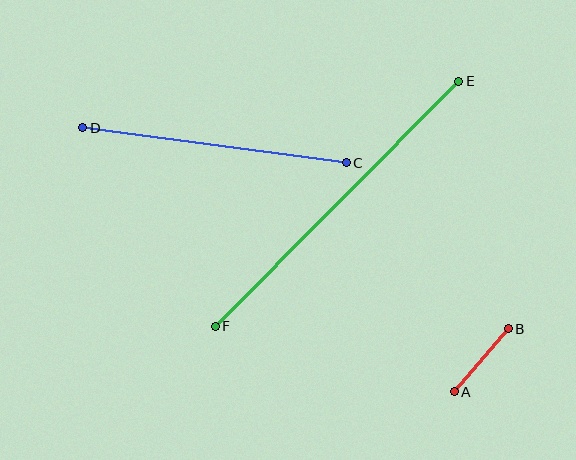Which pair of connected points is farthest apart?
Points E and F are farthest apart.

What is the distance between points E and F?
The distance is approximately 345 pixels.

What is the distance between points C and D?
The distance is approximately 266 pixels.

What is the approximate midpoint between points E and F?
The midpoint is at approximately (337, 204) pixels.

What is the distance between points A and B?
The distance is approximately 83 pixels.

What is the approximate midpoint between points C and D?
The midpoint is at approximately (215, 145) pixels.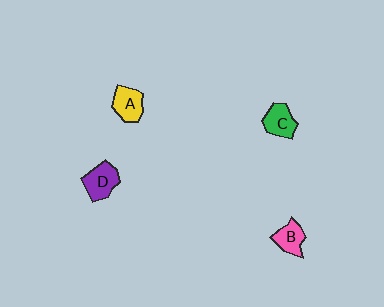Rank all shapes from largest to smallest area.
From largest to smallest: D (purple), A (yellow), C (green), B (pink).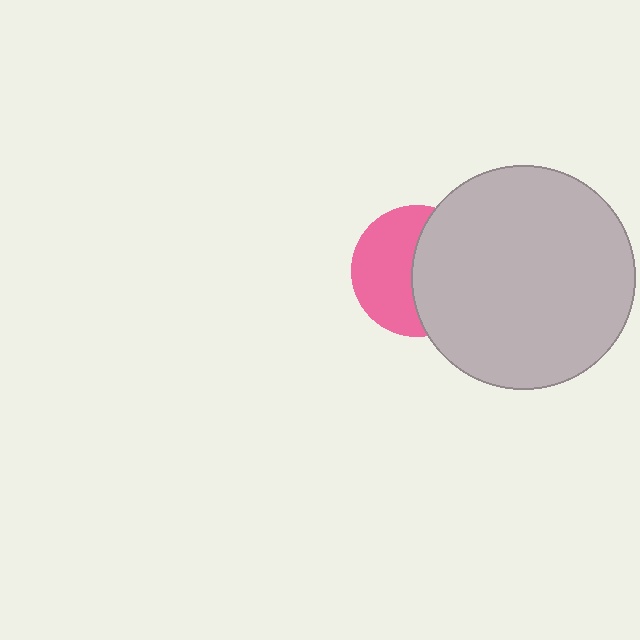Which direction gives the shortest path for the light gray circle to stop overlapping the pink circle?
Moving right gives the shortest separation.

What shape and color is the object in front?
The object in front is a light gray circle.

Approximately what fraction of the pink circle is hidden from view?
Roughly 49% of the pink circle is hidden behind the light gray circle.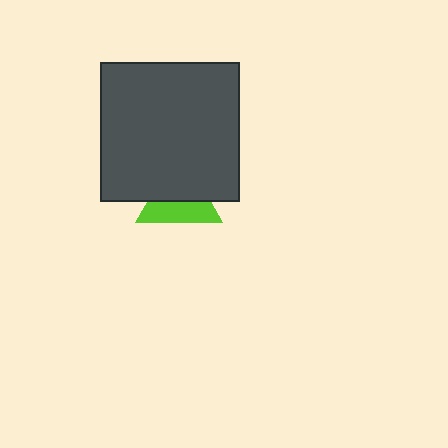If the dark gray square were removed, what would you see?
You would see the complete lime triangle.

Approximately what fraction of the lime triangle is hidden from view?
Roughly 51% of the lime triangle is hidden behind the dark gray square.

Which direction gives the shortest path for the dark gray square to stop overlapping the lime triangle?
Moving up gives the shortest separation.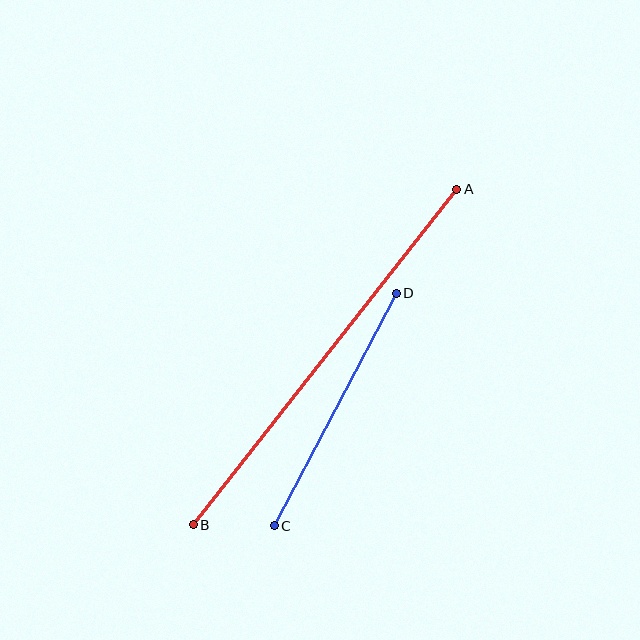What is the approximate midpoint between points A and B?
The midpoint is at approximately (325, 357) pixels.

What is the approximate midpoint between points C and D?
The midpoint is at approximately (335, 410) pixels.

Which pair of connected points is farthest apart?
Points A and B are farthest apart.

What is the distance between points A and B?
The distance is approximately 427 pixels.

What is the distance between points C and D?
The distance is approximately 263 pixels.